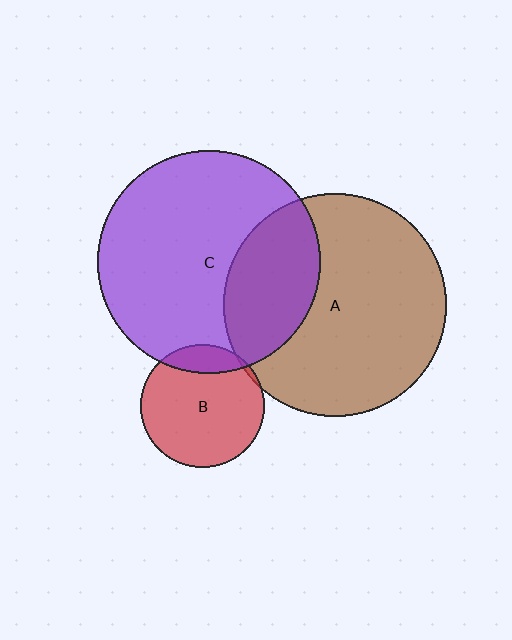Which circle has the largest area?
Circle C (purple).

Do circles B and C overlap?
Yes.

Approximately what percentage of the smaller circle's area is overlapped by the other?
Approximately 15%.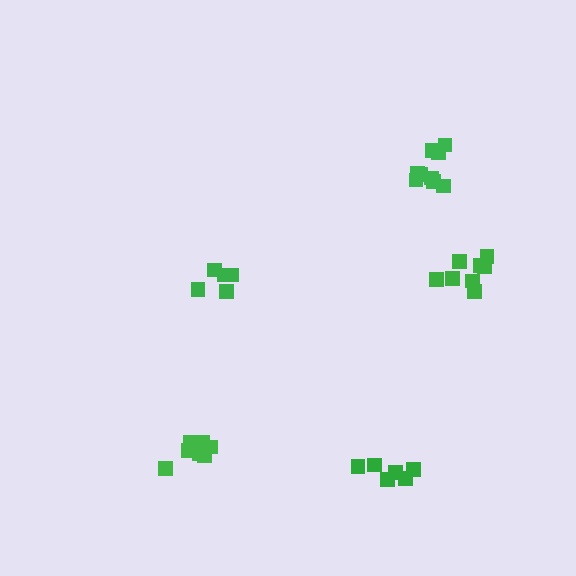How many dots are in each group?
Group 1: 5 dots, Group 2: 8 dots, Group 3: 8 dots, Group 4: 6 dots, Group 5: 9 dots (36 total).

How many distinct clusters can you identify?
There are 5 distinct clusters.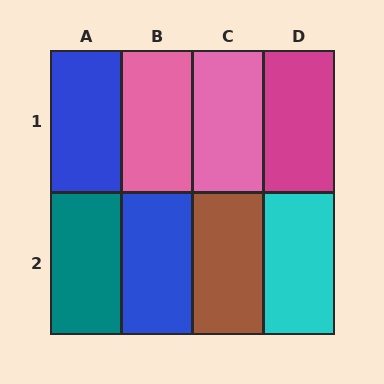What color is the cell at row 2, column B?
Blue.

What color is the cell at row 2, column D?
Cyan.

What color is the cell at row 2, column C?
Brown.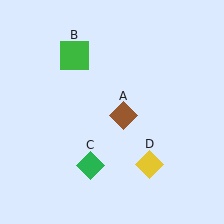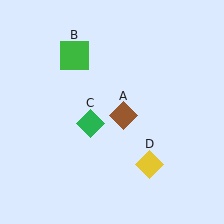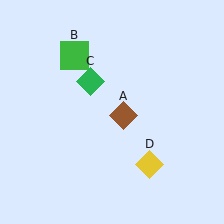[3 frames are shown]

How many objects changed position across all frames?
1 object changed position: green diamond (object C).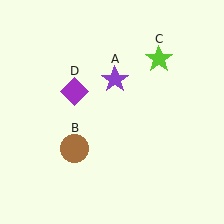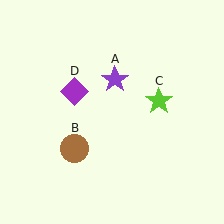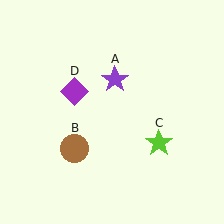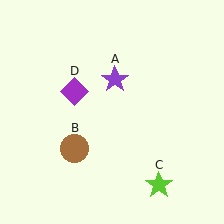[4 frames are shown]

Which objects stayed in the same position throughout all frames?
Purple star (object A) and brown circle (object B) and purple diamond (object D) remained stationary.